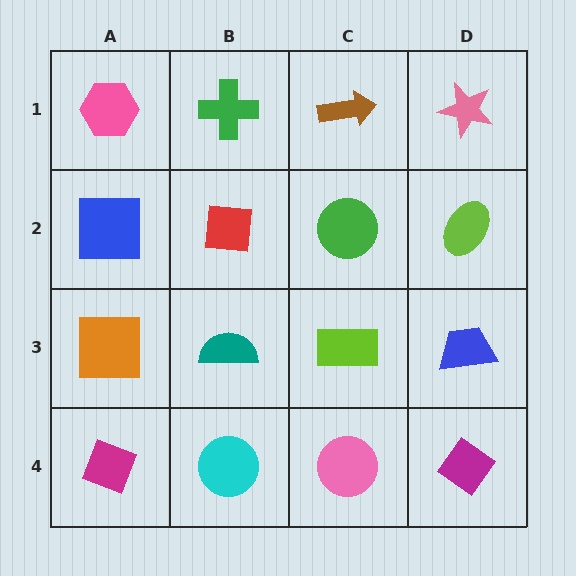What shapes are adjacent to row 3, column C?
A green circle (row 2, column C), a pink circle (row 4, column C), a teal semicircle (row 3, column B), a blue trapezoid (row 3, column D).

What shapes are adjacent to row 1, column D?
A lime ellipse (row 2, column D), a brown arrow (row 1, column C).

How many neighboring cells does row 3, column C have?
4.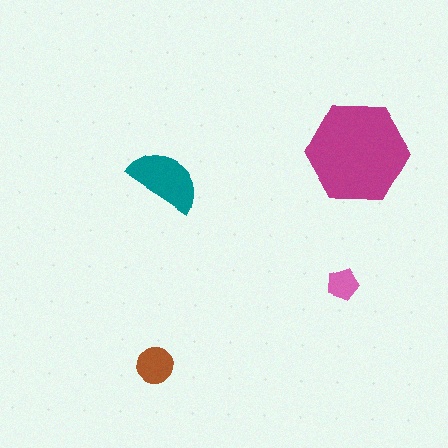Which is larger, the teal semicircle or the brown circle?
The teal semicircle.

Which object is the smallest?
The pink pentagon.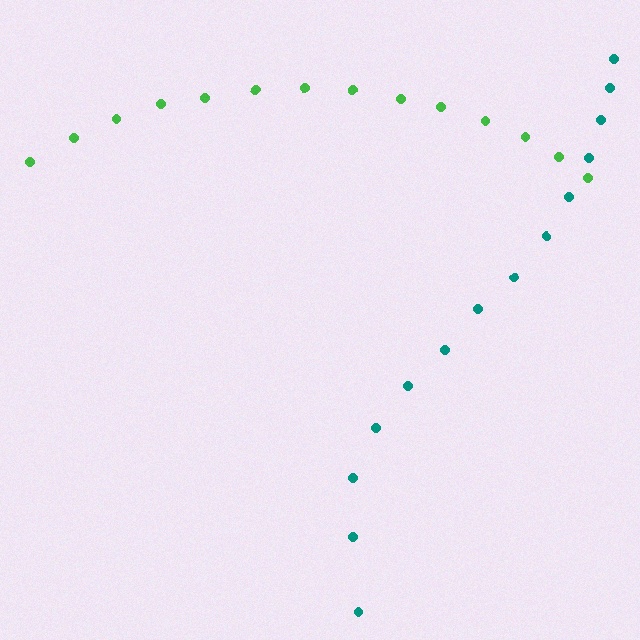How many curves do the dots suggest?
There are 2 distinct paths.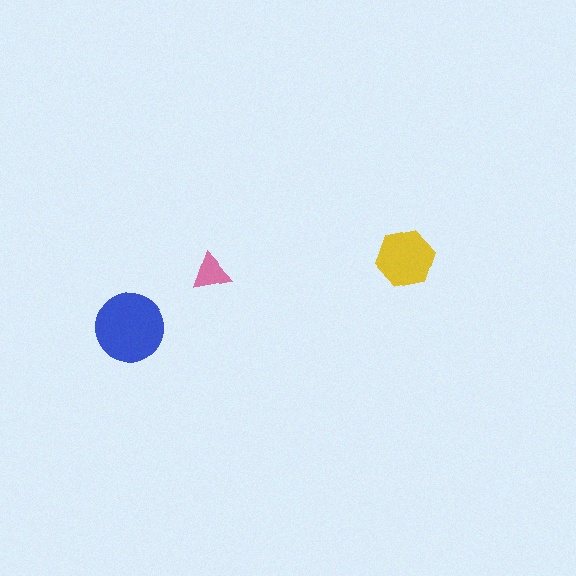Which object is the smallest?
The pink triangle.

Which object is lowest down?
The blue circle is bottommost.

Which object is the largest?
The blue circle.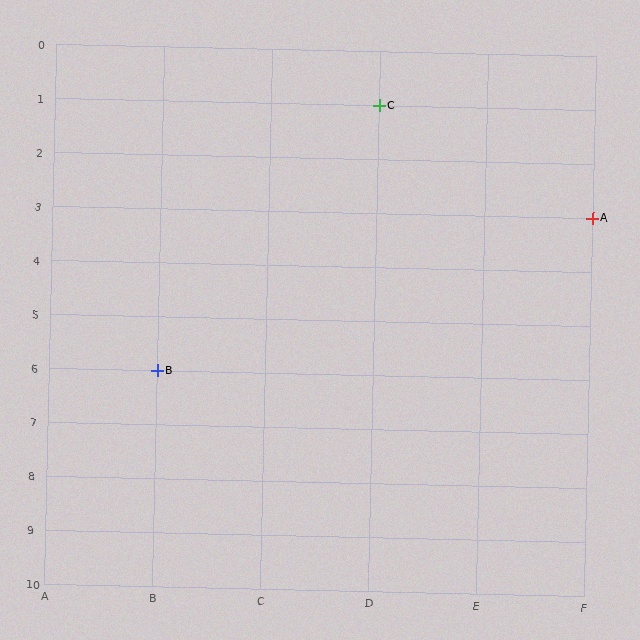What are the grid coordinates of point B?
Point B is at grid coordinates (B, 6).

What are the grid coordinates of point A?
Point A is at grid coordinates (F, 3).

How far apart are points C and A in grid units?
Points C and A are 2 columns and 2 rows apart (about 2.8 grid units diagonally).